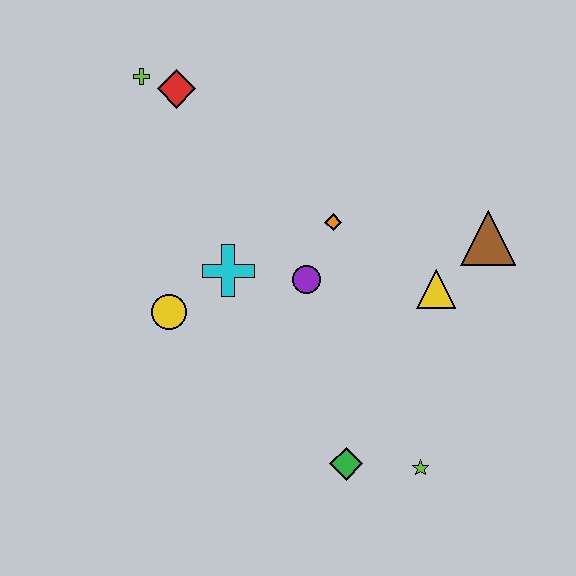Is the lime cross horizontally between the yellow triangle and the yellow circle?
No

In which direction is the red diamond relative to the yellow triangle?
The red diamond is to the left of the yellow triangle.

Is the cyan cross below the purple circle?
No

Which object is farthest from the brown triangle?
The lime cross is farthest from the brown triangle.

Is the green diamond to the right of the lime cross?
Yes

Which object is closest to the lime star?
The green diamond is closest to the lime star.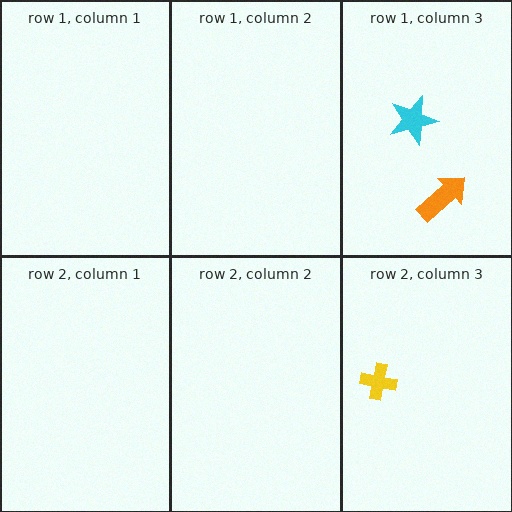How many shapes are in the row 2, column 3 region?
1.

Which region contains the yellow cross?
The row 2, column 3 region.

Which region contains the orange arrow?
The row 1, column 3 region.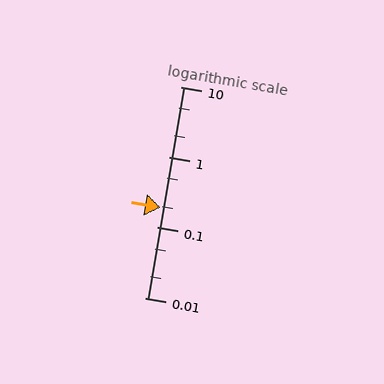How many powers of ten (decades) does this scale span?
The scale spans 3 decades, from 0.01 to 10.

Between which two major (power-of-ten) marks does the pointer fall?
The pointer is between 0.1 and 1.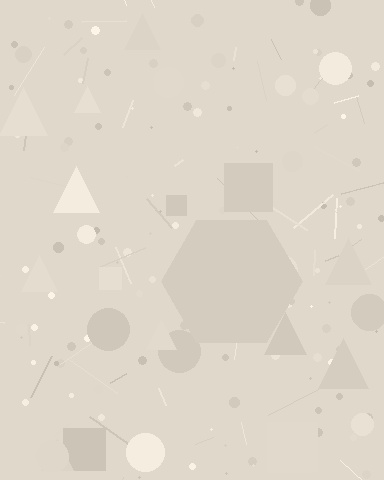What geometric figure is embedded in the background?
A hexagon is embedded in the background.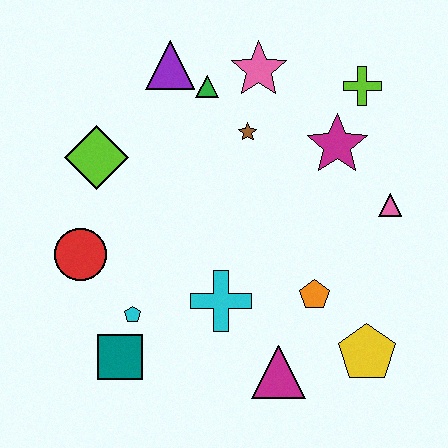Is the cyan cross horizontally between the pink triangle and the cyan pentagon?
Yes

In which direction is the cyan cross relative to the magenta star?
The cyan cross is below the magenta star.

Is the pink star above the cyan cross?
Yes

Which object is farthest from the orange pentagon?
The purple triangle is farthest from the orange pentagon.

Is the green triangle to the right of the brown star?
No